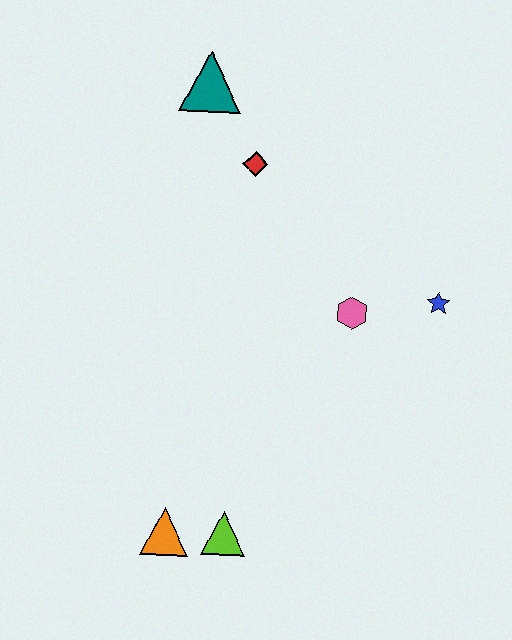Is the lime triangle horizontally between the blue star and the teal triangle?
Yes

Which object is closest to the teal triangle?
The red diamond is closest to the teal triangle.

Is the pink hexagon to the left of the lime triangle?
No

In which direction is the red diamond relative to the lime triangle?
The red diamond is above the lime triangle.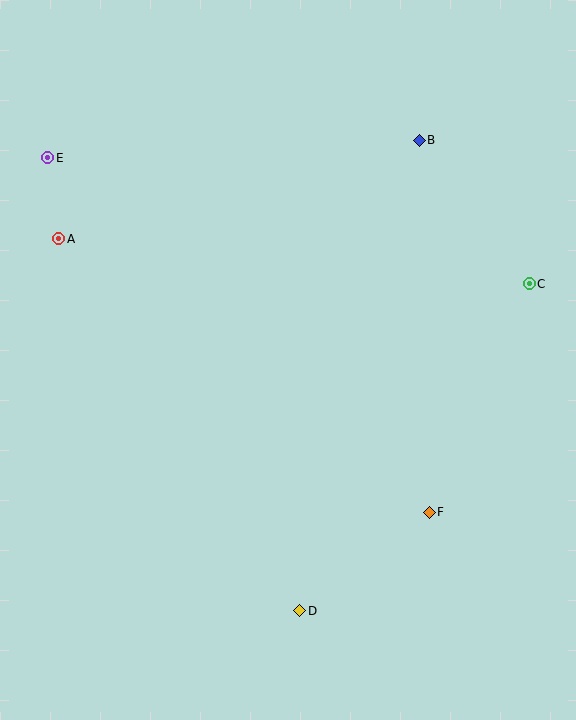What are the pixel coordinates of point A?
Point A is at (59, 239).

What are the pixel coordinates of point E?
Point E is at (48, 158).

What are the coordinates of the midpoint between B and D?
The midpoint between B and D is at (360, 376).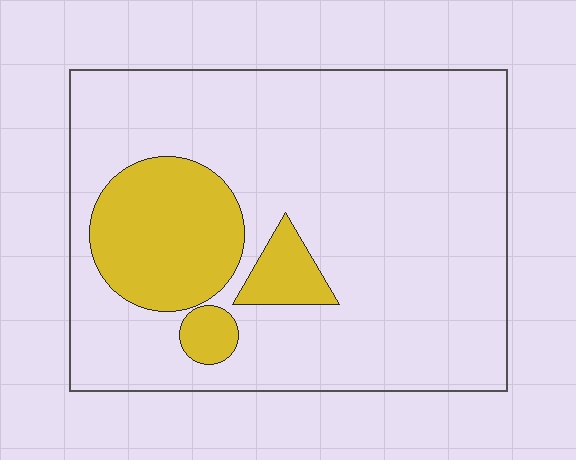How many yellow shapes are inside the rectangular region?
3.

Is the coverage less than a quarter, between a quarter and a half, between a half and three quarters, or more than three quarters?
Less than a quarter.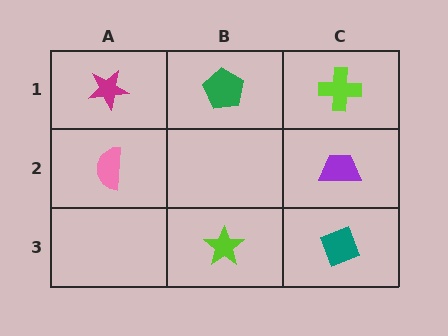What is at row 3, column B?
A lime star.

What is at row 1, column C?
A lime cross.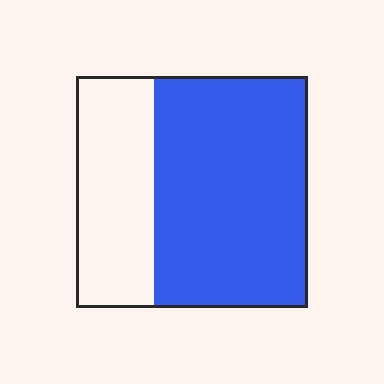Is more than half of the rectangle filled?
Yes.